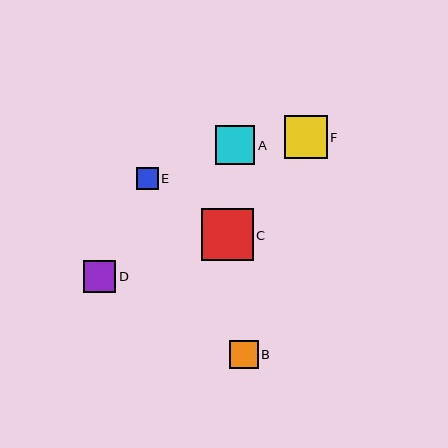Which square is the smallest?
Square E is the smallest with a size of approximately 22 pixels.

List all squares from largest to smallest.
From largest to smallest: C, F, A, D, B, E.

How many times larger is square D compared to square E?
Square D is approximately 1.5 times the size of square E.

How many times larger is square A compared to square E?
Square A is approximately 1.8 times the size of square E.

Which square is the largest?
Square C is the largest with a size of approximately 52 pixels.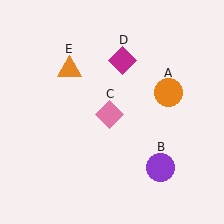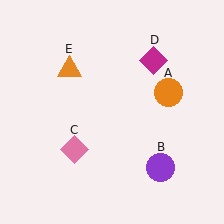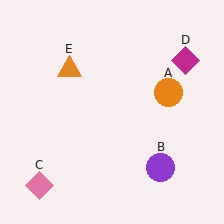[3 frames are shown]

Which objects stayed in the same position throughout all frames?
Orange circle (object A) and purple circle (object B) and orange triangle (object E) remained stationary.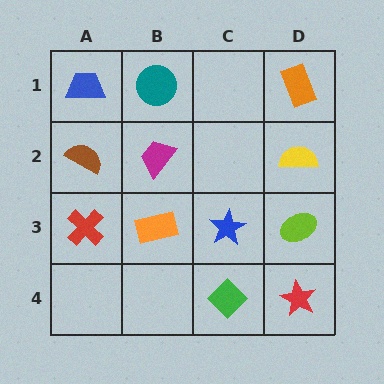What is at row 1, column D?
An orange rectangle.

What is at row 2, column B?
A magenta trapezoid.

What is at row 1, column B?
A teal circle.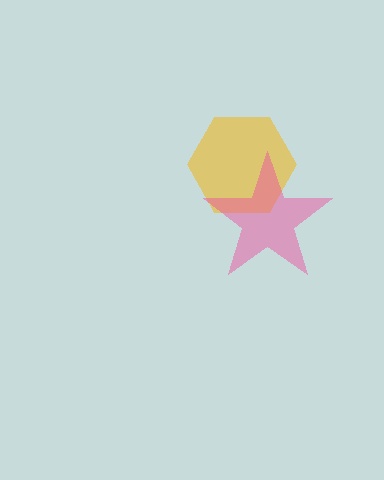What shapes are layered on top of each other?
The layered shapes are: a yellow hexagon, a pink star.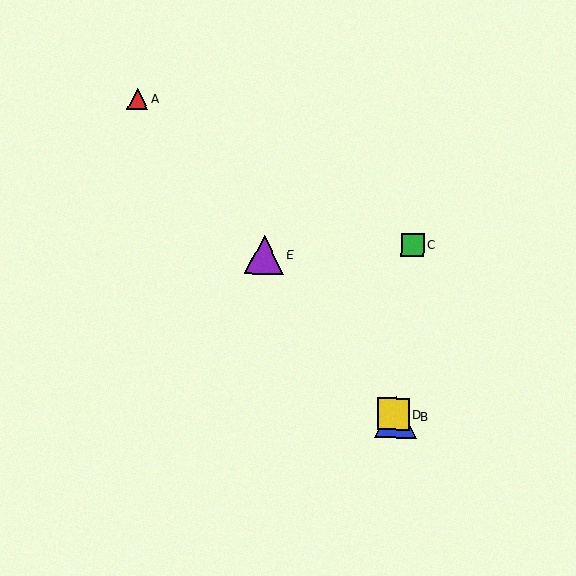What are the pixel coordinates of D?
Object D is at (394, 414).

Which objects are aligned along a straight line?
Objects A, B, D, E are aligned along a straight line.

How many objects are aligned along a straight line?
4 objects (A, B, D, E) are aligned along a straight line.